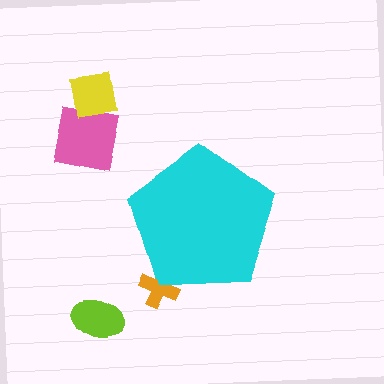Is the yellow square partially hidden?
No, the yellow square is fully visible.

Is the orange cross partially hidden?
Yes, the orange cross is partially hidden behind the cyan pentagon.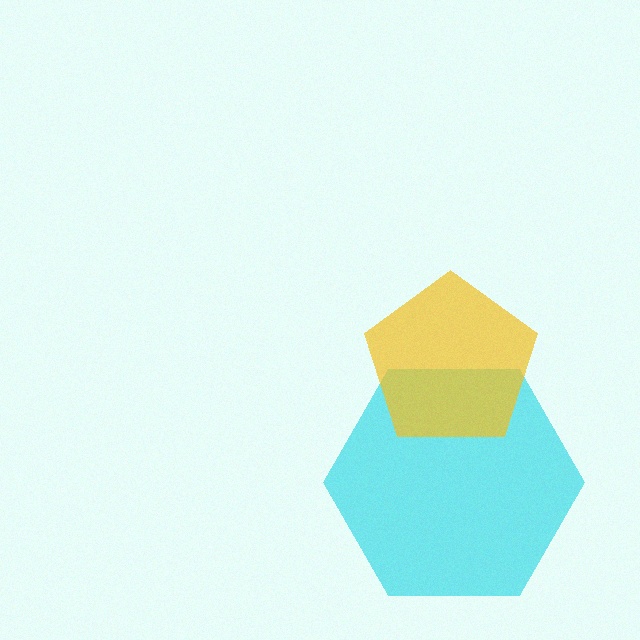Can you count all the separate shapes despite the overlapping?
Yes, there are 2 separate shapes.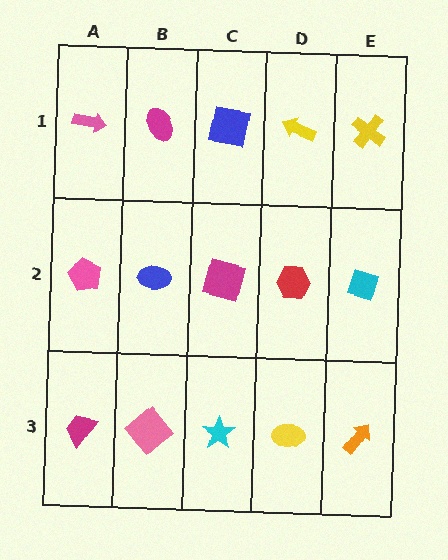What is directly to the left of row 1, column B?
A pink arrow.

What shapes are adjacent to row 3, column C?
A magenta square (row 2, column C), a pink diamond (row 3, column B), a yellow ellipse (row 3, column D).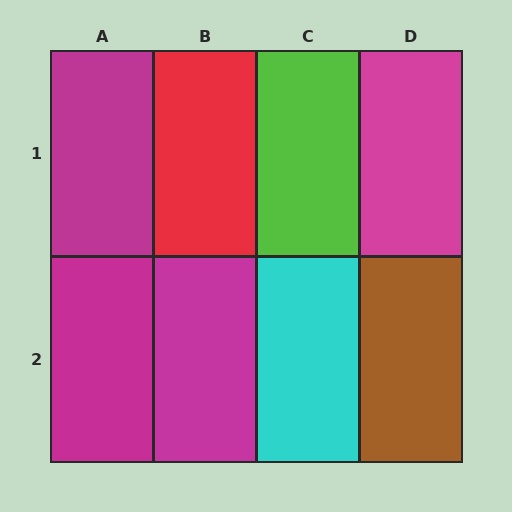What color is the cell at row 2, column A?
Magenta.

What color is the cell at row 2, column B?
Magenta.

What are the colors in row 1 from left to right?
Magenta, red, lime, magenta.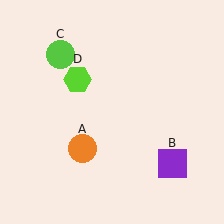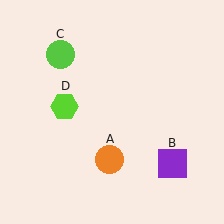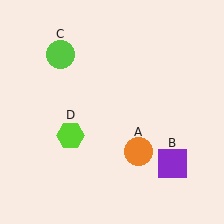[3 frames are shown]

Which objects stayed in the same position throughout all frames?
Purple square (object B) and lime circle (object C) remained stationary.